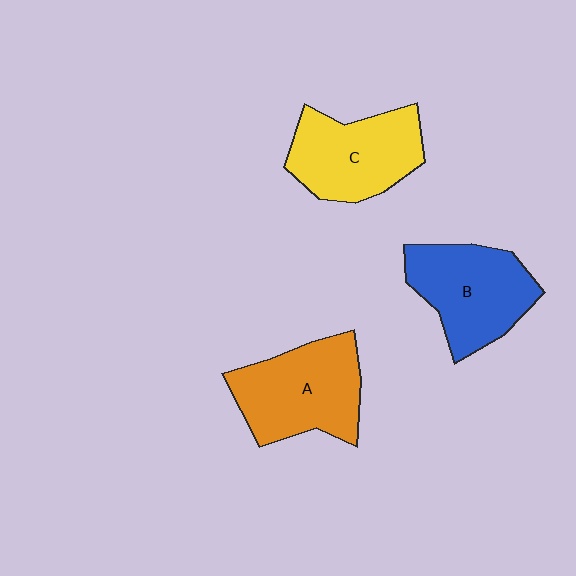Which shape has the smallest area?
Shape C (yellow).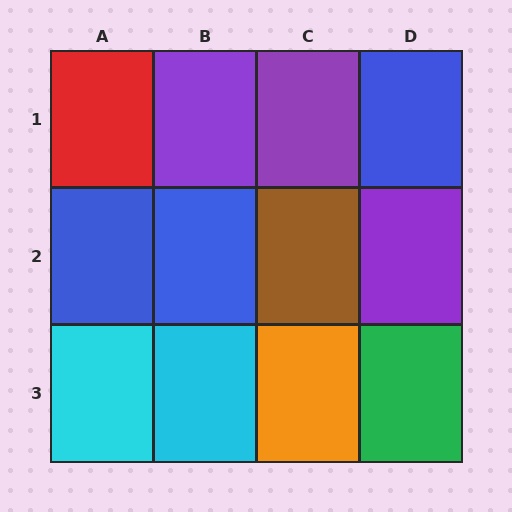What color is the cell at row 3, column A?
Cyan.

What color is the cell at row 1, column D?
Blue.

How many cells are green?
1 cell is green.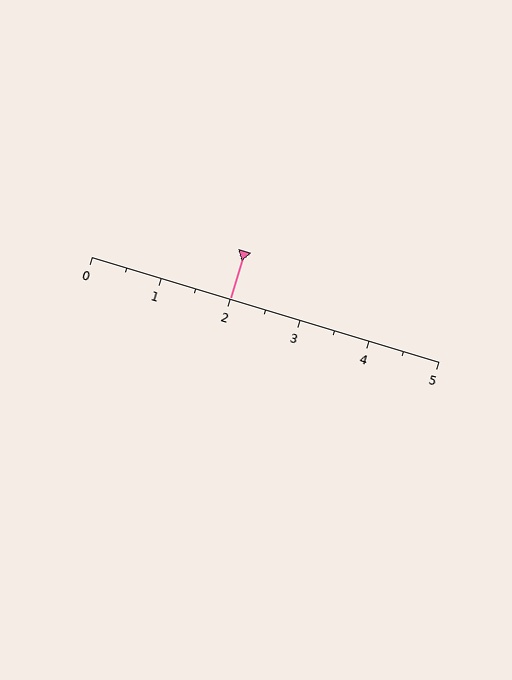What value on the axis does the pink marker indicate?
The marker indicates approximately 2.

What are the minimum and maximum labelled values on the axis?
The axis runs from 0 to 5.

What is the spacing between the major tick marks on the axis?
The major ticks are spaced 1 apart.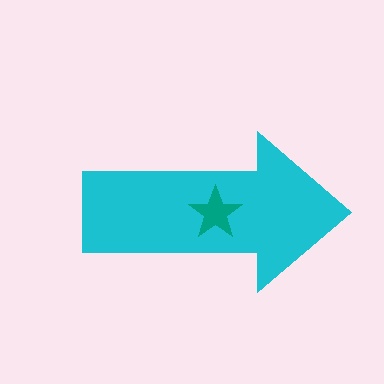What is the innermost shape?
The teal star.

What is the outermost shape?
The cyan arrow.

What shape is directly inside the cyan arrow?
The teal star.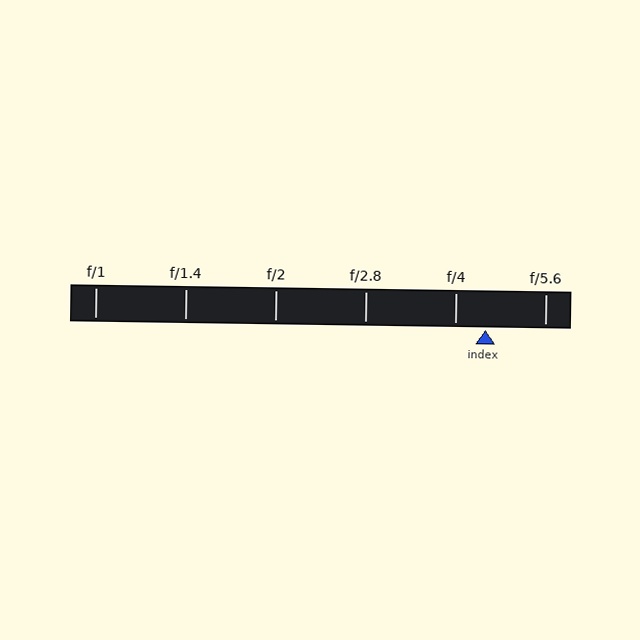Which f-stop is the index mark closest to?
The index mark is closest to f/4.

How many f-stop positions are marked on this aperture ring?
There are 6 f-stop positions marked.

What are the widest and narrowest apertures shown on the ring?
The widest aperture shown is f/1 and the narrowest is f/5.6.